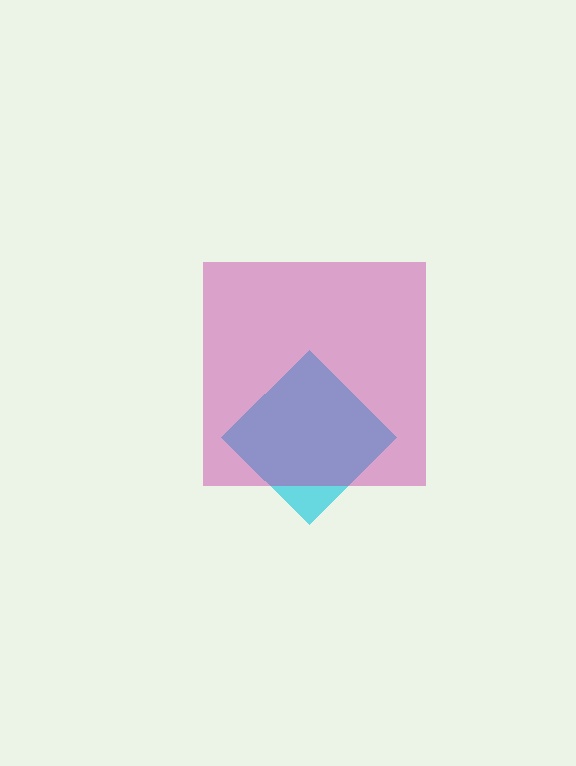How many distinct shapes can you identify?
There are 2 distinct shapes: a cyan diamond, a magenta square.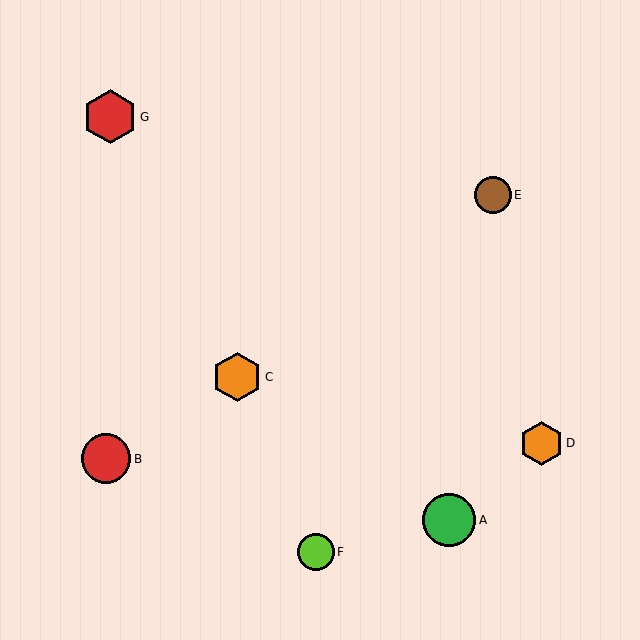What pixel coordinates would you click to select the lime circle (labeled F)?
Click at (316, 552) to select the lime circle F.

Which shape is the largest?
The red hexagon (labeled G) is the largest.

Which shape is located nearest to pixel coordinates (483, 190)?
The brown circle (labeled E) at (493, 195) is nearest to that location.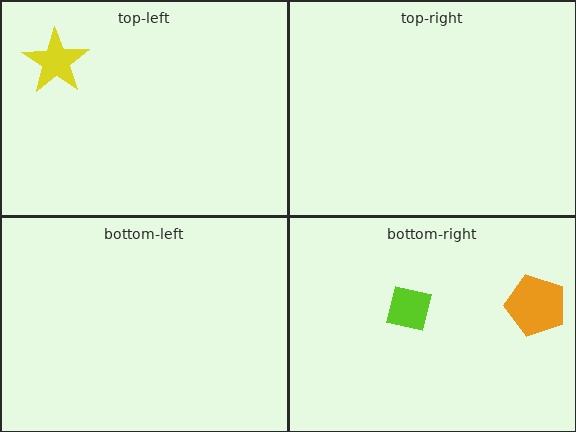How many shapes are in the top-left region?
1.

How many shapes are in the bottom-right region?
2.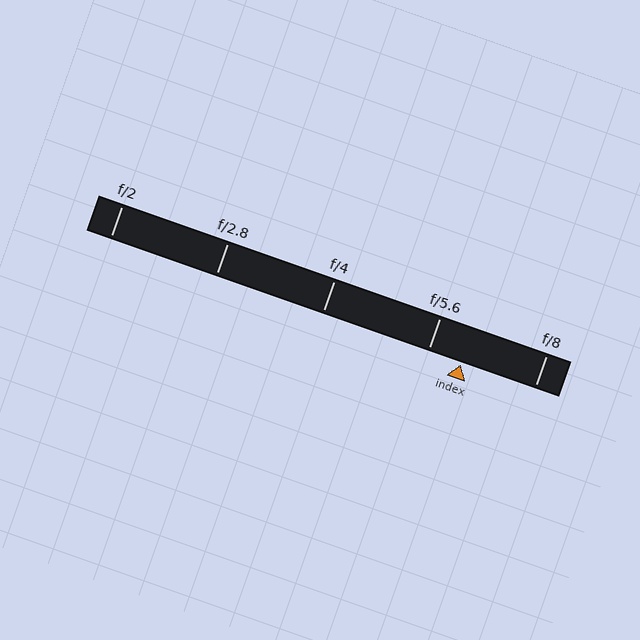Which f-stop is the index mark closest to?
The index mark is closest to f/5.6.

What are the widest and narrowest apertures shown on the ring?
The widest aperture shown is f/2 and the narrowest is f/8.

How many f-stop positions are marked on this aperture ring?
There are 5 f-stop positions marked.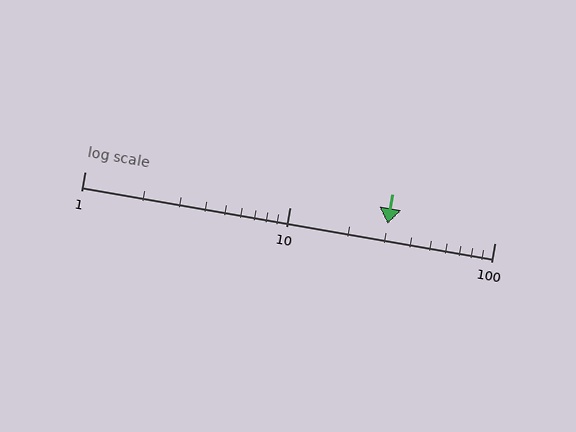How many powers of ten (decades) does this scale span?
The scale spans 2 decades, from 1 to 100.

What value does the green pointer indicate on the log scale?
The pointer indicates approximately 30.